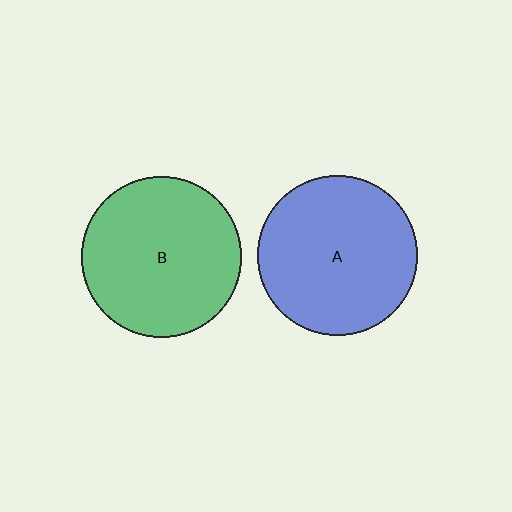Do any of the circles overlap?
No, none of the circles overlap.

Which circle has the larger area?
Circle B (green).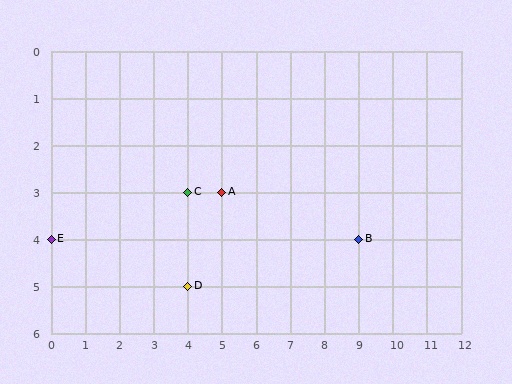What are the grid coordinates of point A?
Point A is at grid coordinates (5, 3).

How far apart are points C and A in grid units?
Points C and A are 1 column apart.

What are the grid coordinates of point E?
Point E is at grid coordinates (0, 4).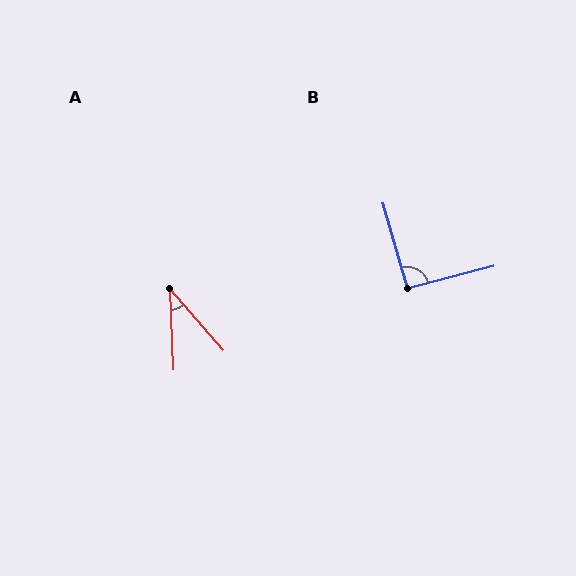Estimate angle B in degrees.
Approximately 91 degrees.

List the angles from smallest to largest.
A (39°), B (91°).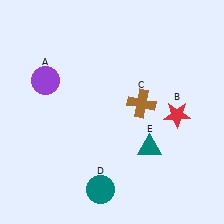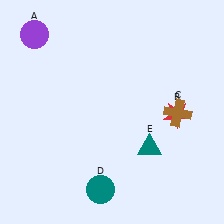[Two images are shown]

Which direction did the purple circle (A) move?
The purple circle (A) moved up.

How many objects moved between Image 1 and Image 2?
2 objects moved between the two images.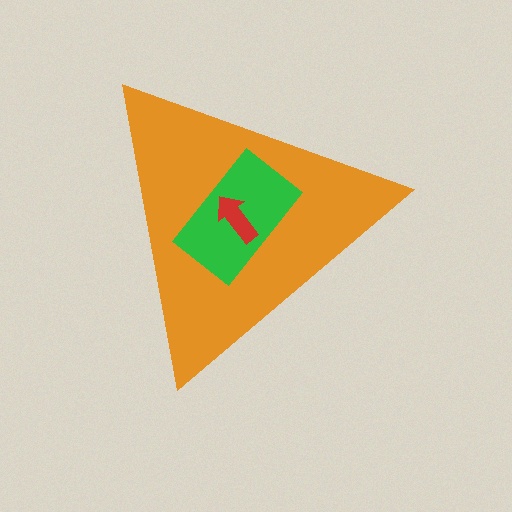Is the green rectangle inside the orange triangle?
Yes.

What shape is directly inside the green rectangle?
The red arrow.